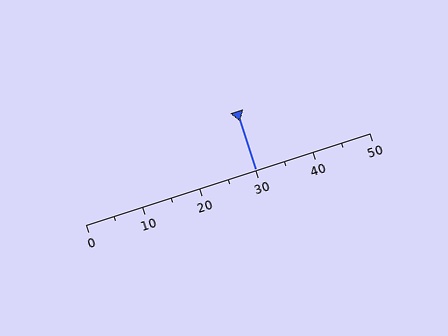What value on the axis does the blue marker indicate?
The marker indicates approximately 30.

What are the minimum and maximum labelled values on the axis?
The axis runs from 0 to 50.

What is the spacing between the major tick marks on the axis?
The major ticks are spaced 10 apart.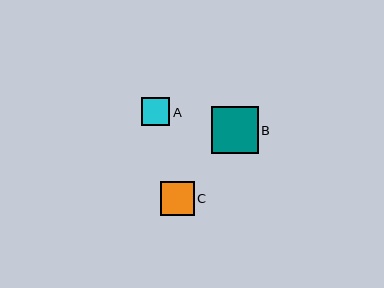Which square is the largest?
Square B is the largest with a size of approximately 47 pixels.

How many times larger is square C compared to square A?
Square C is approximately 1.2 times the size of square A.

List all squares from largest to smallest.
From largest to smallest: B, C, A.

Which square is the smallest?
Square A is the smallest with a size of approximately 29 pixels.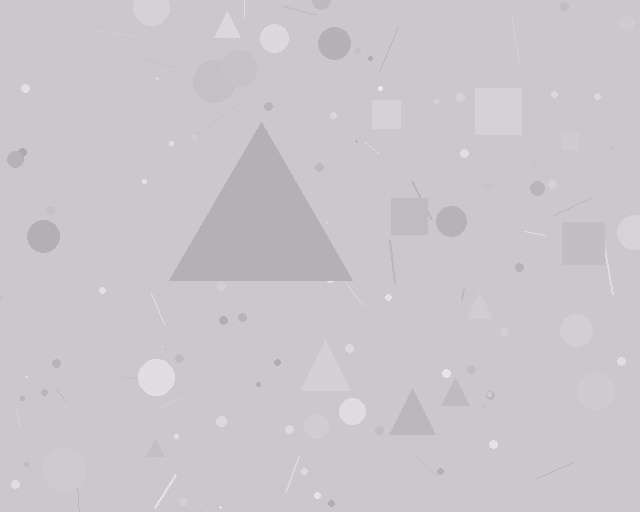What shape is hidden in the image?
A triangle is hidden in the image.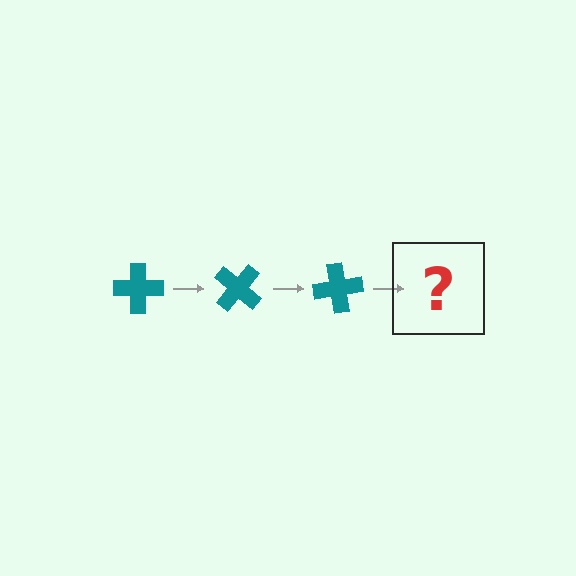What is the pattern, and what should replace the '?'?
The pattern is that the cross rotates 40 degrees each step. The '?' should be a teal cross rotated 120 degrees.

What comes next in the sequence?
The next element should be a teal cross rotated 120 degrees.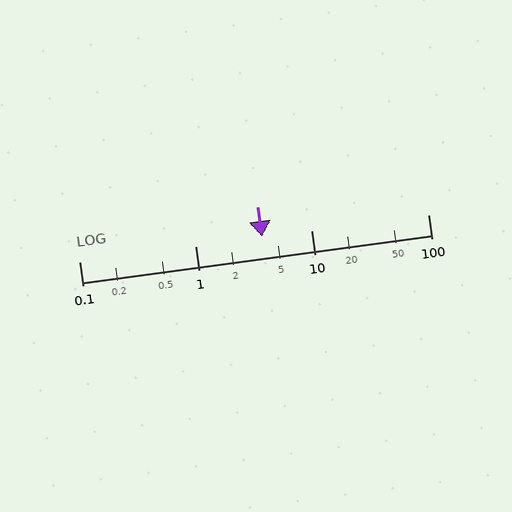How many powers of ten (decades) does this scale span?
The scale spans 3 decades, from 0.1 to 100.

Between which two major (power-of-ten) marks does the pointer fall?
The pointer is between 1 and 10.